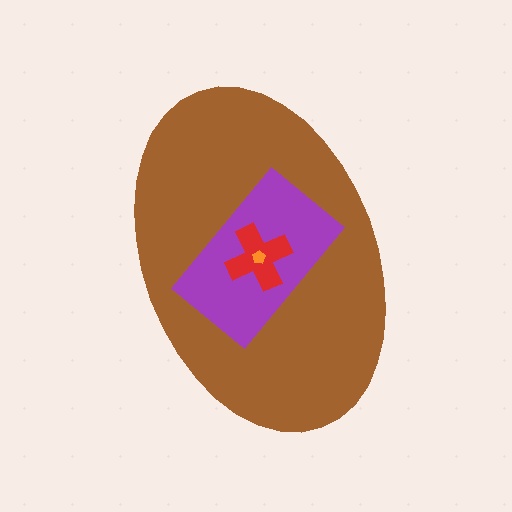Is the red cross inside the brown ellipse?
Yes.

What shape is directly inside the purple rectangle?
The red cross.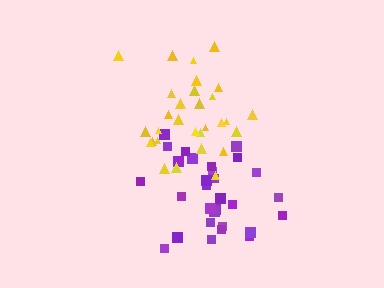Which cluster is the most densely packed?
Yellow.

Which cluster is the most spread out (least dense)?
Purple.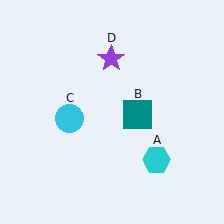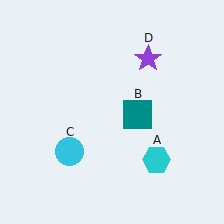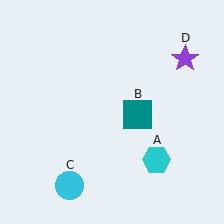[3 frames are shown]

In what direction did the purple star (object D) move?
The purple star (object D) moved right.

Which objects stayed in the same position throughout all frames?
Cyan hexagon (object A) and teal square (object B) remained stationary.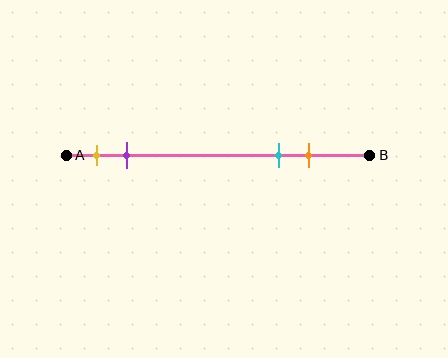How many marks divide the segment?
There are 4 marks dividing the segment.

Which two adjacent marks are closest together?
The yellow and purple marks are the closest adjacent pair.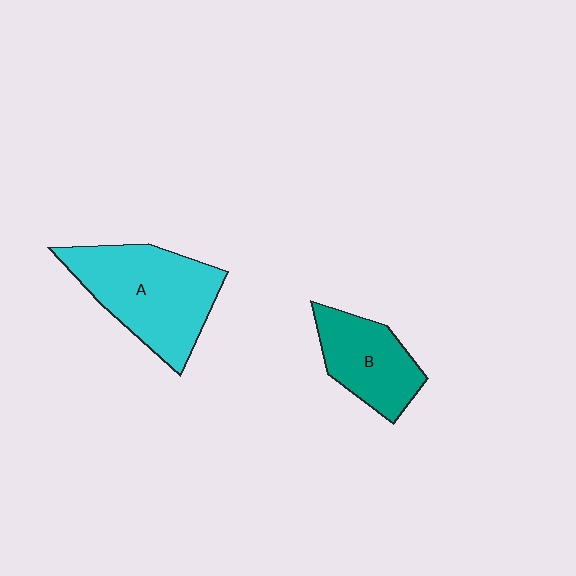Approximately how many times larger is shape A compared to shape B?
Approximately 1.6 times.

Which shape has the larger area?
Shape A (cyan).